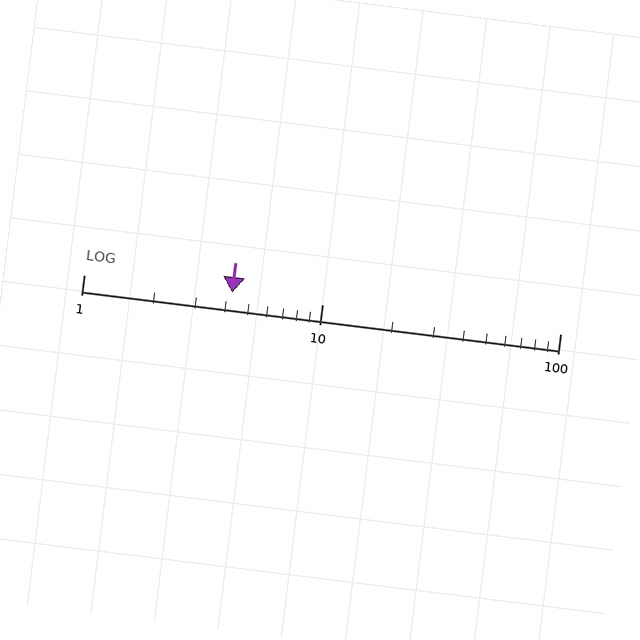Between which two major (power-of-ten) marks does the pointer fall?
The pointer is between 1 and 10.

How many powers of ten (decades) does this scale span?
The scale spans 2 decades, from 1 to 100.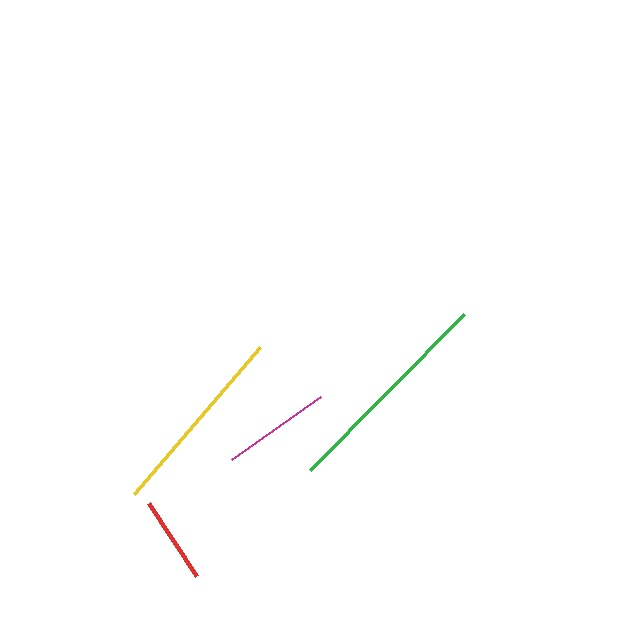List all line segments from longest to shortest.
From longest to shortest: green, yellow, magenta, red.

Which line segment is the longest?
The green line is the longest at approximately 219 pixels.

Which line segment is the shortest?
The red line is the shortest at approximately 88 pixels.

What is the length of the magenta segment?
The magenta segment is approximately 109 pixels long.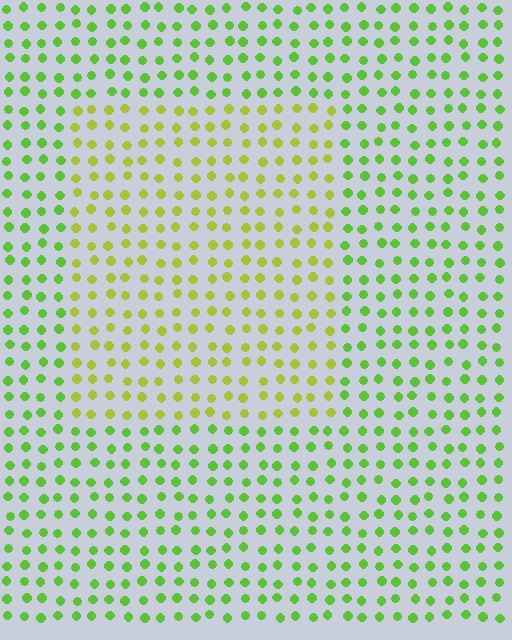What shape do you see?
I see a rectangle.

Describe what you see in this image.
The image is filled with small lime elements in a uniform arrangement. A rectangle-shaped region is visible where the elements are tinted to a slightly different hue, forming a subtle color boundary.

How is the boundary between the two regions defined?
The boundary is defined purely by a slight shift in hue (about 33 degrees). Spacing, size, and orientation are identical on both sides.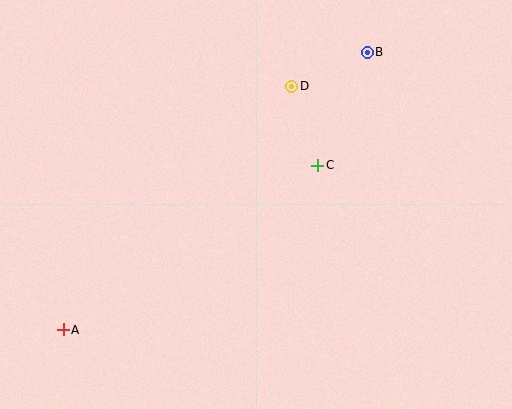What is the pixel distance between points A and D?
The distance between A and D is 334 pixels.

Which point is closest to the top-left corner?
Point D is closest to the top-left corner.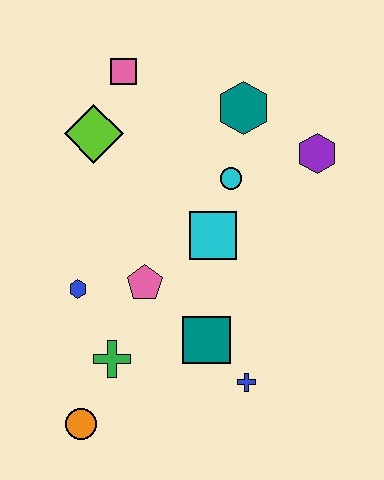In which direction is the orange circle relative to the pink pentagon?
The orange circle is below the pink pentagon.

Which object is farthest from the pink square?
The orange circle is farthest from the pink square.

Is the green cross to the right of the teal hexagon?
No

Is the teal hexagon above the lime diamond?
Yes